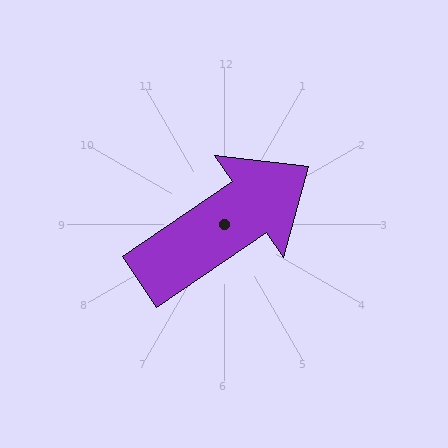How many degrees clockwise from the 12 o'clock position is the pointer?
Approximately 56 degrees.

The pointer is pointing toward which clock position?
Roughly 2 o'clock.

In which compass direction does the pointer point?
Northeast.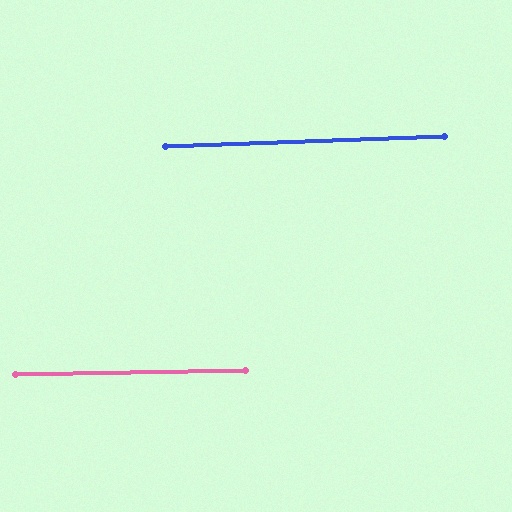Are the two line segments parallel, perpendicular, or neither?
Parallel — their directions differ by only 1.1°.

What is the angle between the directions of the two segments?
Approximately 1 degree.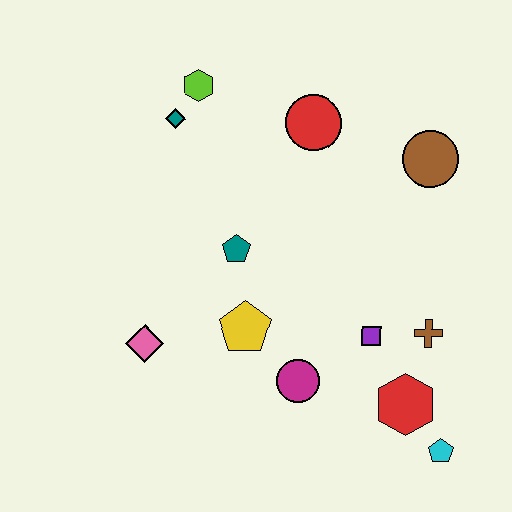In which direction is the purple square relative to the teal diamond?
The purple square is below the teal diamond.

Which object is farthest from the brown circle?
The pink diamond is farthest from the brown circle.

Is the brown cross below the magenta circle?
No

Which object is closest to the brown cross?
The purple square is closest to the brown cross.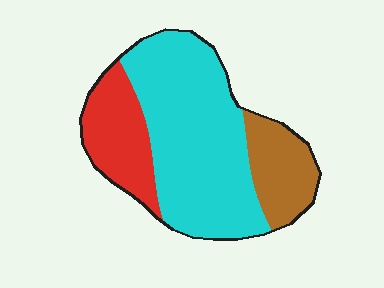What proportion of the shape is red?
Red covers 22% of the shape.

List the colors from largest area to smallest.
From largest to smallest: cyan, red, brown.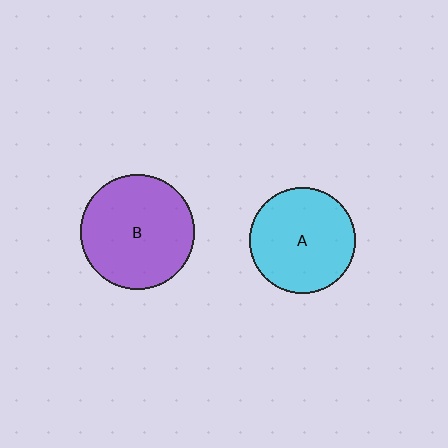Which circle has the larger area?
Circle B (purple).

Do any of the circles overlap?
No, none of the circles overlap.